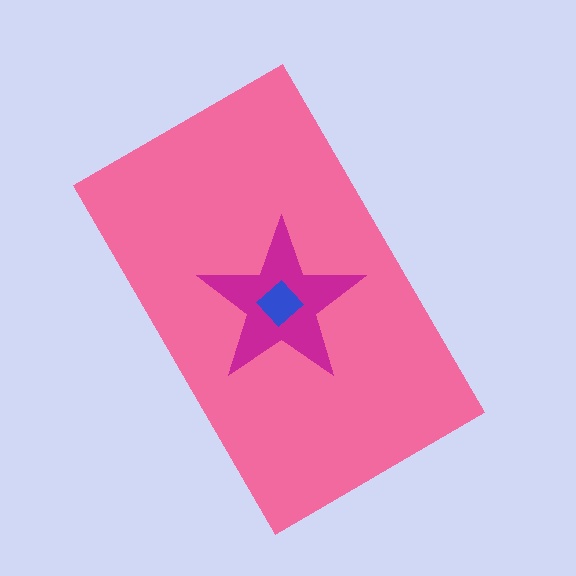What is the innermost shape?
The blue diamond.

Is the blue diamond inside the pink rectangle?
Yes.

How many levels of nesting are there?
3.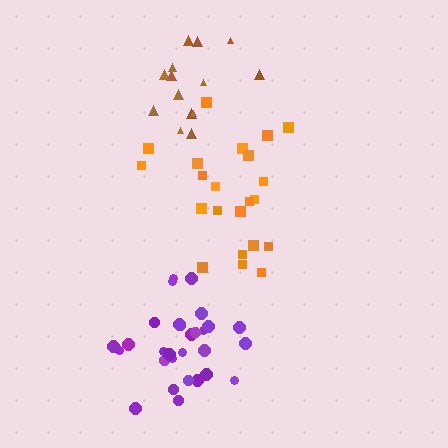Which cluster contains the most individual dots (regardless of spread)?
Purple (29).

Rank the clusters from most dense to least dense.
purple, brown, orange.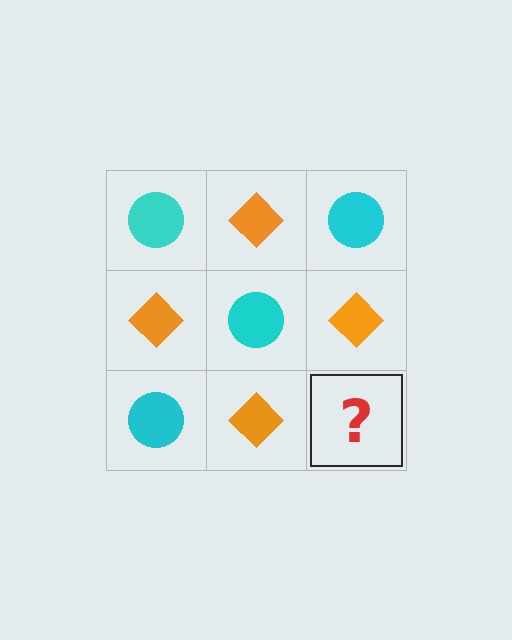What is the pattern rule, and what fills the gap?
The rule is that it alternates cyan circle and orange diamond in a checkerboard pattern. The gap should be filled with a cyan circle.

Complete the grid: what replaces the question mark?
The question mark should be replaced with a cyan circle.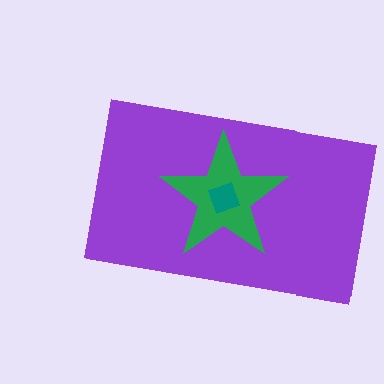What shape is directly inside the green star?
The teal square.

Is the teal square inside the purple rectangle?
Yes.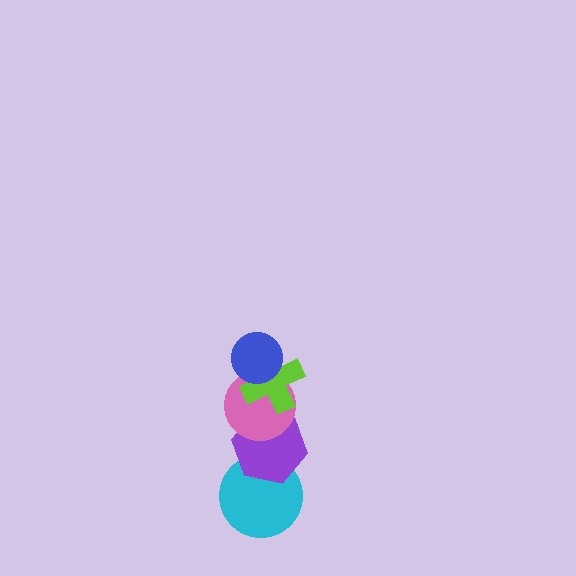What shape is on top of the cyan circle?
The purple hexagon is on top of the cyan circle.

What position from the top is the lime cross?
The lime cross is 2nd from the top.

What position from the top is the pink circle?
The pink circle is 3rd from the top.